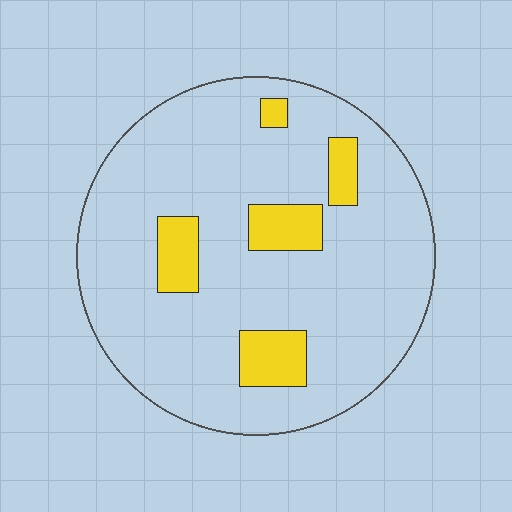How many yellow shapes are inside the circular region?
5.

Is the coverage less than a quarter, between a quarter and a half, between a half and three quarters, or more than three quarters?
Less than a quarter.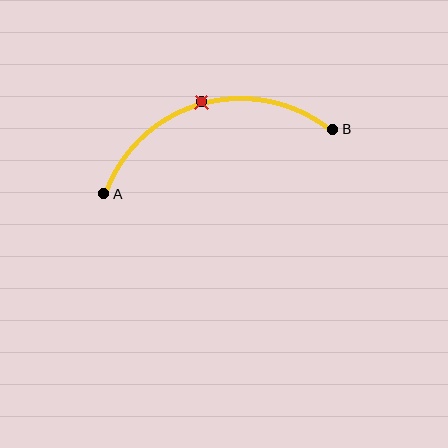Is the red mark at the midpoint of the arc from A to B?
Yes. The red mark lies on the arc at equal arc-length from both A and B — it is the arc midpoint.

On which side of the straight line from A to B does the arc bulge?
The arc bulges above the straight line connecting A and B.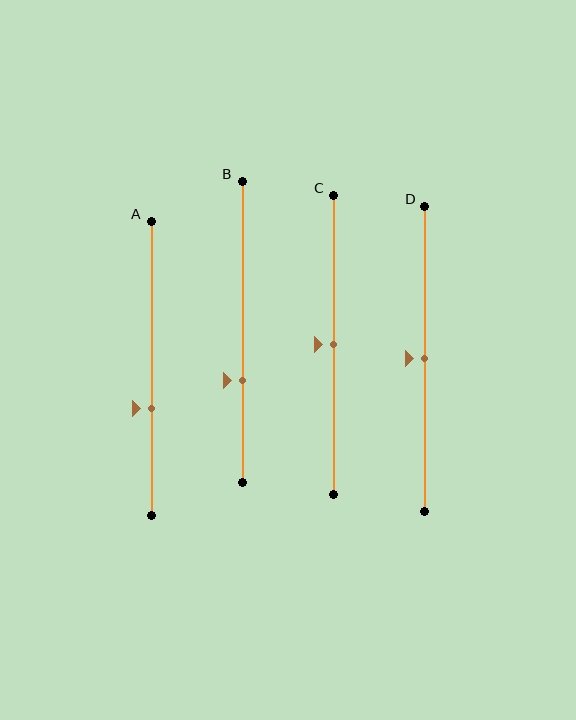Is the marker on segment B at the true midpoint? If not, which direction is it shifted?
No, the marker on segment B is shifted downward by about 16% of the segment length.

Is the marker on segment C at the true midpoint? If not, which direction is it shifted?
Yes, the marker on segment C is at the true midpoint.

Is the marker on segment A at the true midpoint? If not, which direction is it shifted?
No, the marker on segment A is shifted downward by about 14% of the segment length.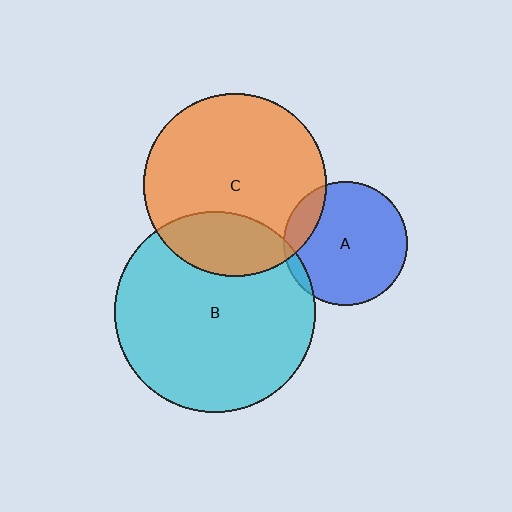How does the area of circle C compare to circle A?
Approximately 2.2 times.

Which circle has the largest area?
Circle B (cyan).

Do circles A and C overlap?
Yes.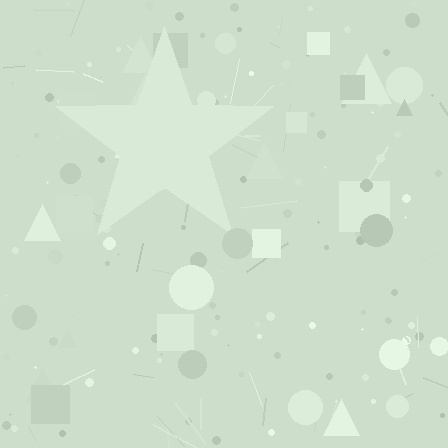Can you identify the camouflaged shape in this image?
The camouflaged shape is a star.